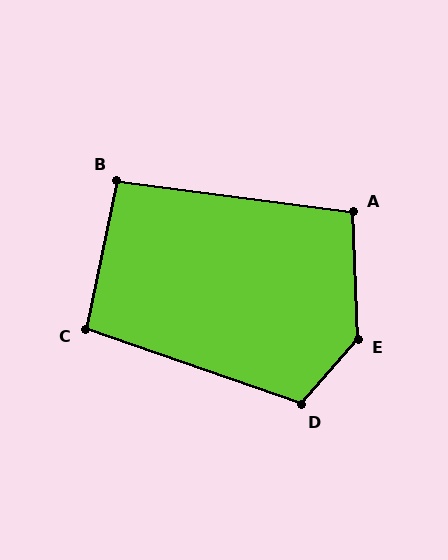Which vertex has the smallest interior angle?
B, at approximately 94 degrees.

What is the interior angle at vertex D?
Approximately 112 degrees (obtuse).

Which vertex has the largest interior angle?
E, at approximately 137 degrees.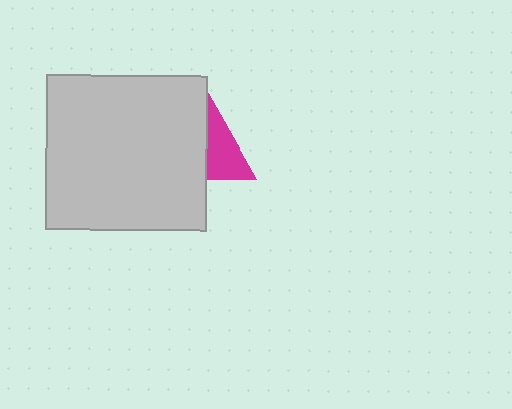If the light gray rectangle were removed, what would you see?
You would see the complete magenta triangle.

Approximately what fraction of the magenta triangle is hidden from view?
Roughly 63% of the magenta triangle is hidden behind the light gray rectangle.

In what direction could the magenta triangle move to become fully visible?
The magenta triangle could move right. That would shift it out from behind the light gray rectangle entirely.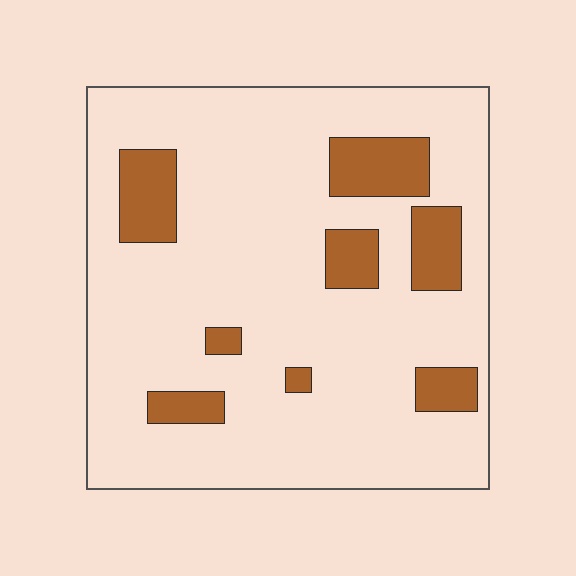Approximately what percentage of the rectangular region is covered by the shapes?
Approximately 15%.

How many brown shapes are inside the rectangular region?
8.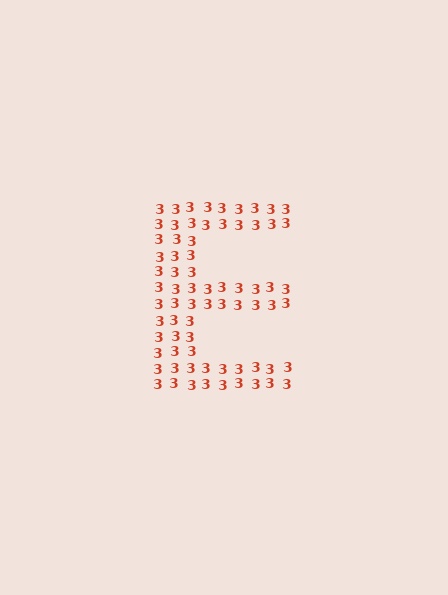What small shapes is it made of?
It is made of small digit 3's.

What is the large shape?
The large shape is the letter E.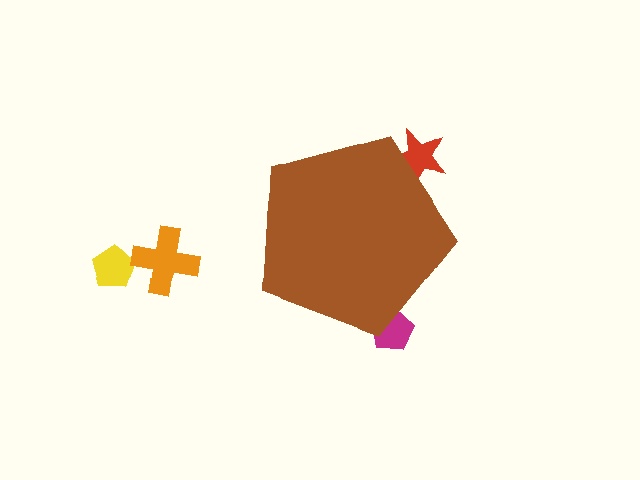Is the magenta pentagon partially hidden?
Yes, the magenta pentagon is partially hidden behind the brown pentagon.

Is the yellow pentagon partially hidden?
No, the yellow pentagon is fully visible.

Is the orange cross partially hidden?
No, the orange cross is fully visible.